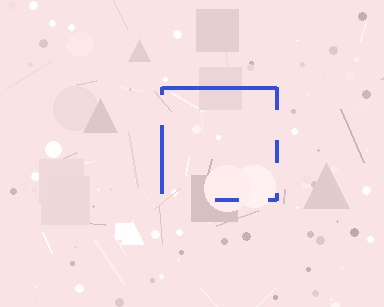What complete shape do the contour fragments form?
The contour fragments form a square.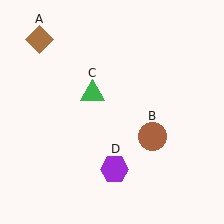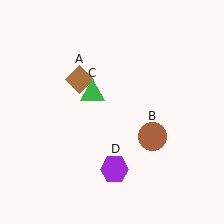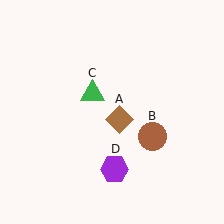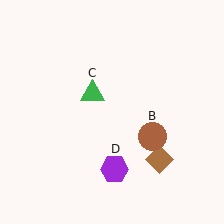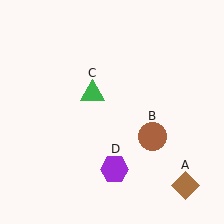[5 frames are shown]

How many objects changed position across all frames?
1 object changed position: brown diamond (object A).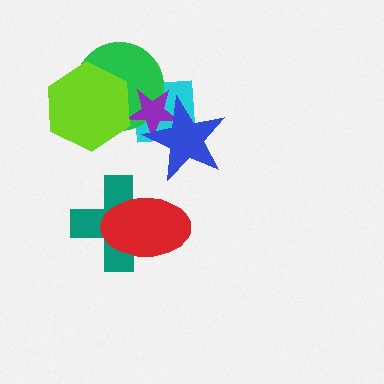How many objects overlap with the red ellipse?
1 object overlaps with the red ellipse.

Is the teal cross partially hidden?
Yes, it is partially covered by another shape.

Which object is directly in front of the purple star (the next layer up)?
The blue star is directly in front of the purple star.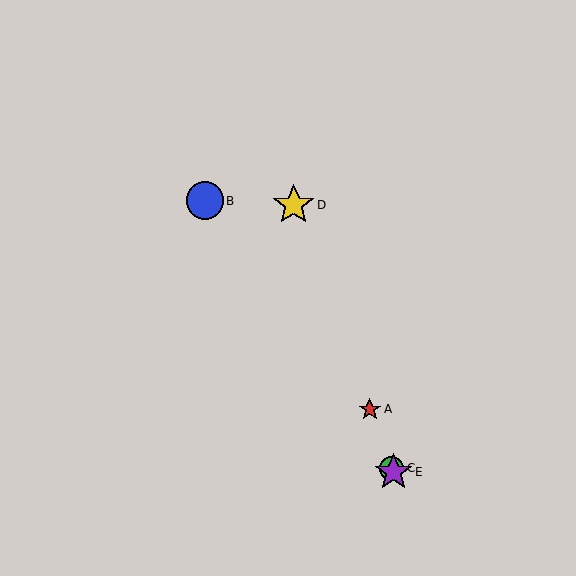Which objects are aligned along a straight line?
Objects A, C, D, E are aligned along a straight line.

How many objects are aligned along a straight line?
4 objects (A, C, D, E) are aligned along a straight line.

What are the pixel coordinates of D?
Object D is at (294, 205).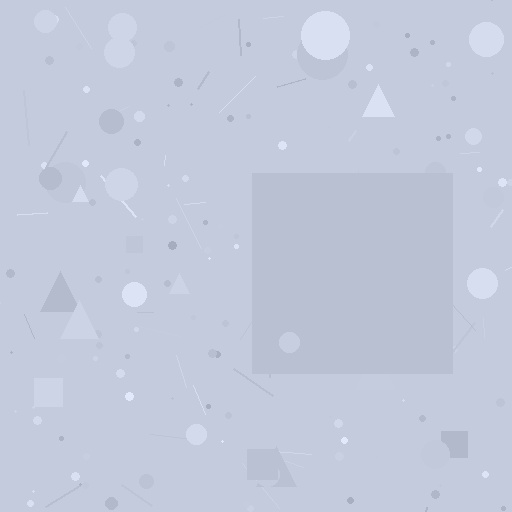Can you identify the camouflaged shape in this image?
The camouflaged shape is a square.